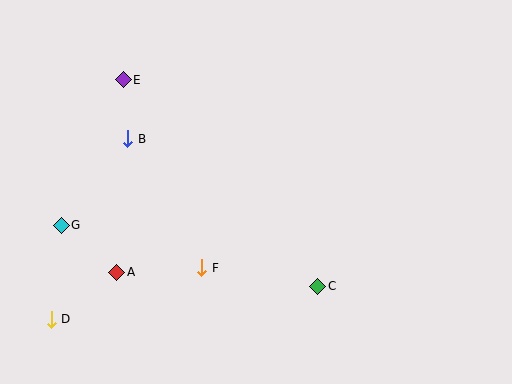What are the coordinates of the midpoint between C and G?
The midpoint between C and G is at (189, 256).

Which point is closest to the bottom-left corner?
Point D is closest to the bottom-left corner.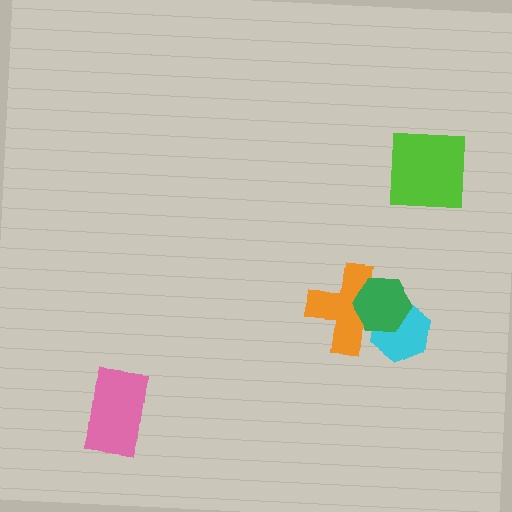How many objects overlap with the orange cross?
2 objects overlap with the orange cross.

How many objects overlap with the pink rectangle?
0 objects overlap with the pink rectangle.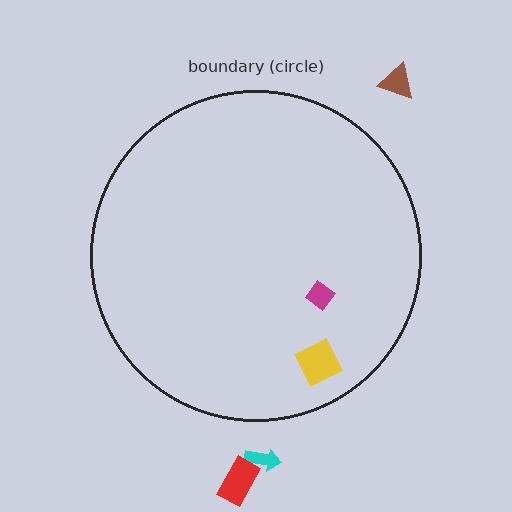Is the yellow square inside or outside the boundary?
Inside.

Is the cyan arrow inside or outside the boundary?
Outside.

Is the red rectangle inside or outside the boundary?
Outside.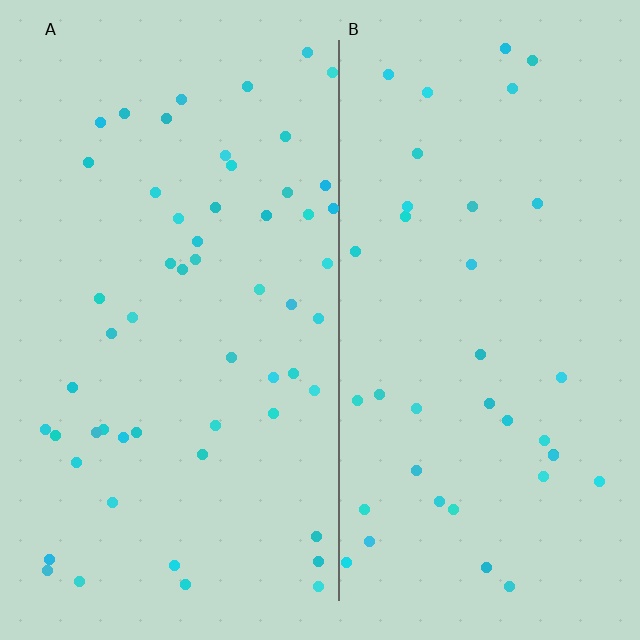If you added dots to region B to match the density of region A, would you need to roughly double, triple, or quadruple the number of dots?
Approximately double.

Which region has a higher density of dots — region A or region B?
A (the left).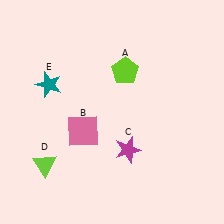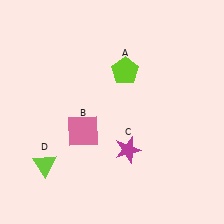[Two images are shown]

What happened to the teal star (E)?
The teal star (E) was removed in Image 2. It was in the top-left area of Image 1.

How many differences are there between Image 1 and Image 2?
There is 1 difference between the two images.